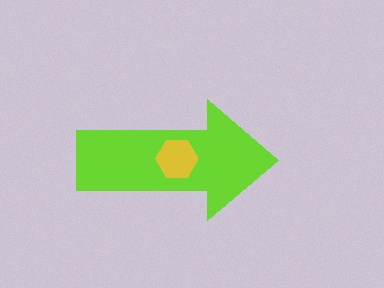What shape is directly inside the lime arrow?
The yellow hexagon.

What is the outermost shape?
The lime arrow.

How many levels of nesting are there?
2.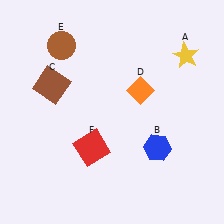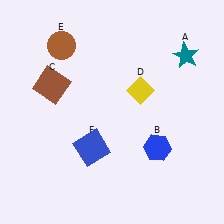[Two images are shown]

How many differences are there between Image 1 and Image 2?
There are 3 differences between the two images.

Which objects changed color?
A changed from yellow to teal. D changed from orange to yellow. F changed from red to blue.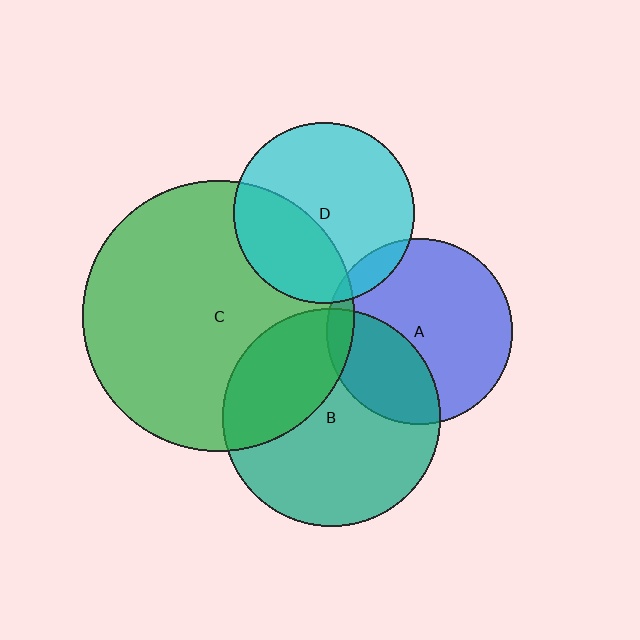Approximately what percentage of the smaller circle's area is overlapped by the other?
Approximately 35%.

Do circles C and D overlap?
Yes.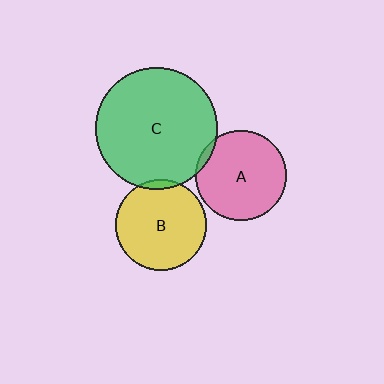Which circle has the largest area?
Circle C (green).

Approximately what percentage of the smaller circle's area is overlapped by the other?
Approximately 5%.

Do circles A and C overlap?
Yes.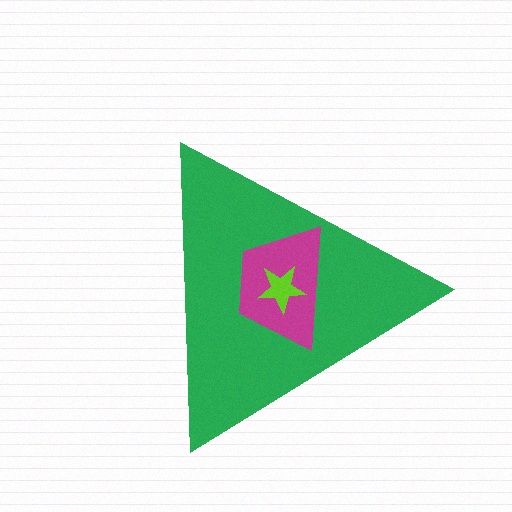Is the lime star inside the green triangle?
Yes.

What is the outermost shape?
The green triangle.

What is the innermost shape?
The lime star.